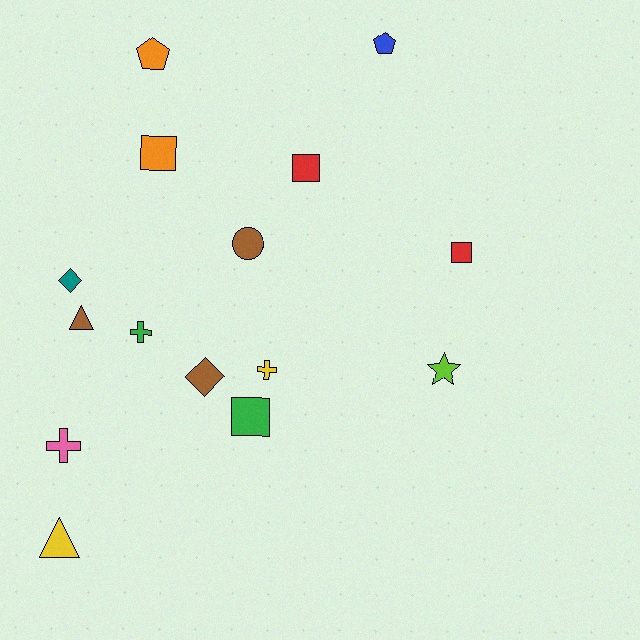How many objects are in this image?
There are 15 objects.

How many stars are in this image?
There is 1 star.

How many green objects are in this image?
There are 2 green objects.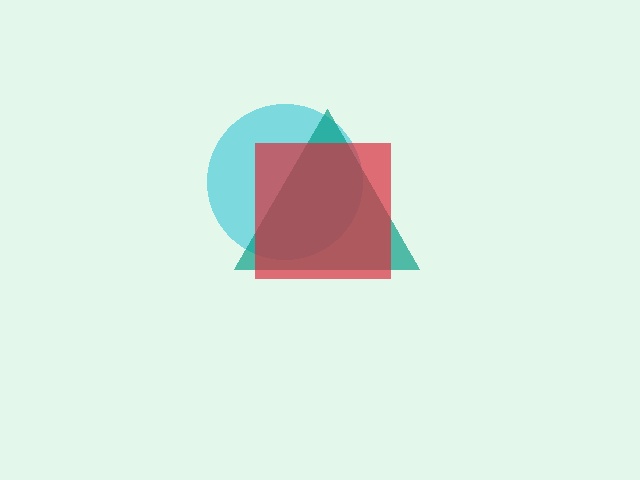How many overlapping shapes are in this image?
There are 3 overlapping shapes in the image.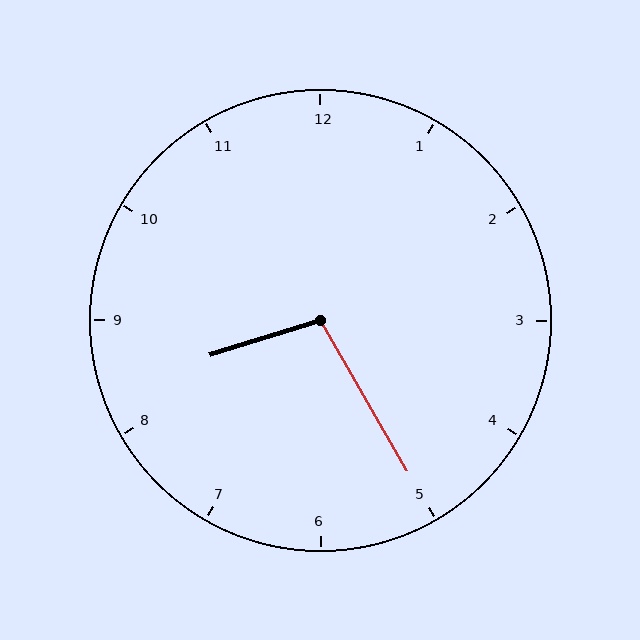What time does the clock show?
8:25.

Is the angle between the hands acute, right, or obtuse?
It is obtuse.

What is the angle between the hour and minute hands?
Approximately 102 degrees.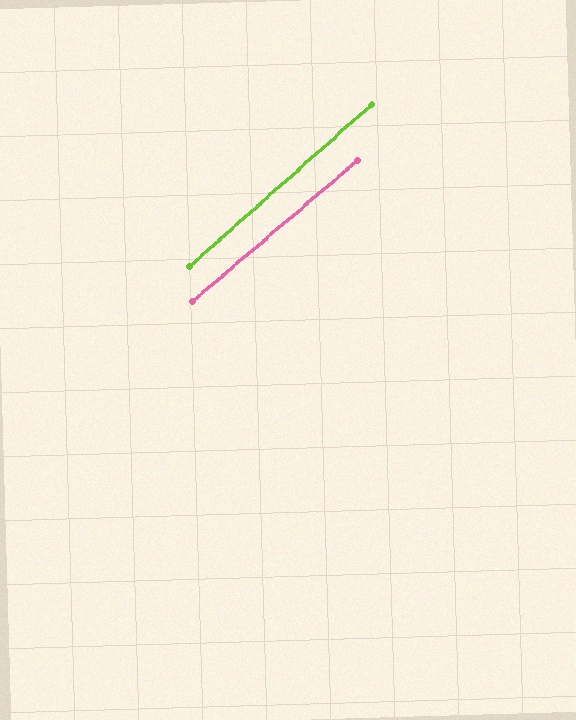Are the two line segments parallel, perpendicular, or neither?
Parallel — their directions differ by only 1.2°.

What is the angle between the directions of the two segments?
Approximately 1 degree.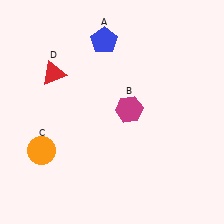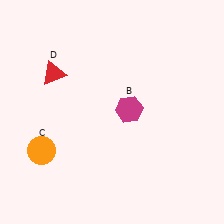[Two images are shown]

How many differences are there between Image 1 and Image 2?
There is 1 difference between the two images.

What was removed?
The blue pentagon (A) was removed in Image 2.